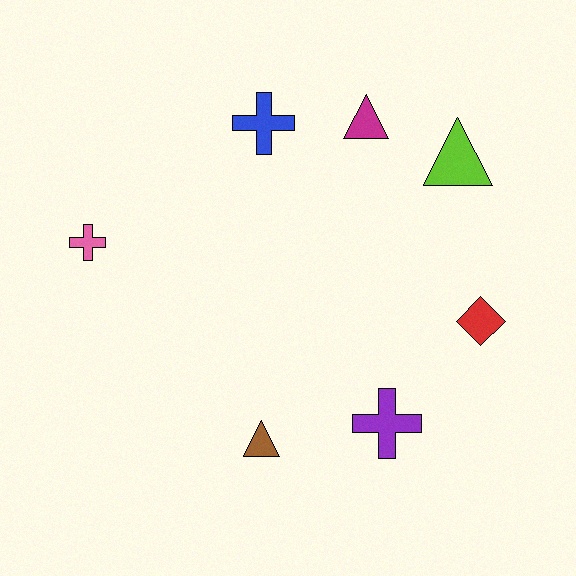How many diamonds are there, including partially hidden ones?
There is 1 diamond.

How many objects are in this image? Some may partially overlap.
There are 7 objects.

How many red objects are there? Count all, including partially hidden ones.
There is 1 red object.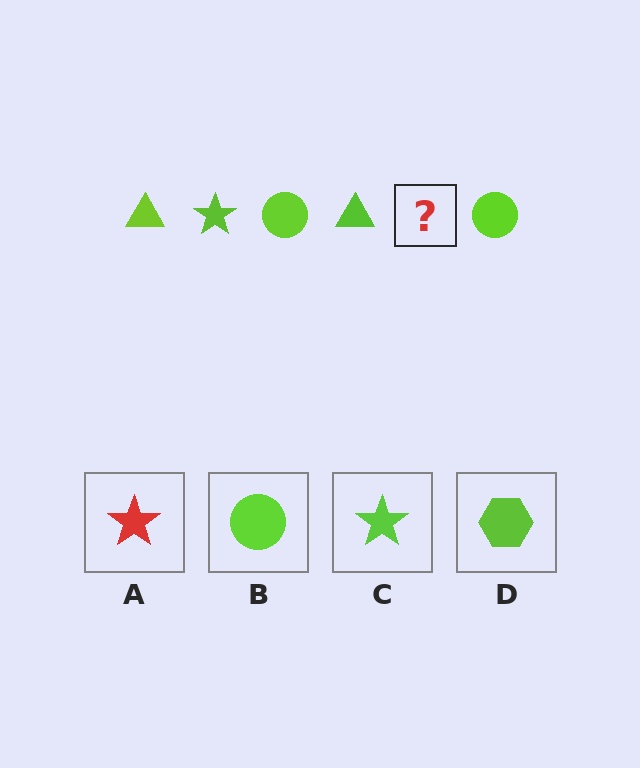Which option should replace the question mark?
Option C.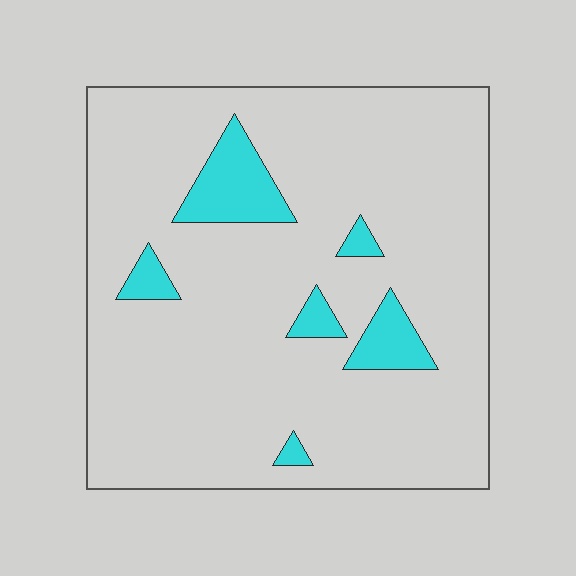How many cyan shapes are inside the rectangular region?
6.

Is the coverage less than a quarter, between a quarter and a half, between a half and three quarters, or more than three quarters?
Less than a quarter.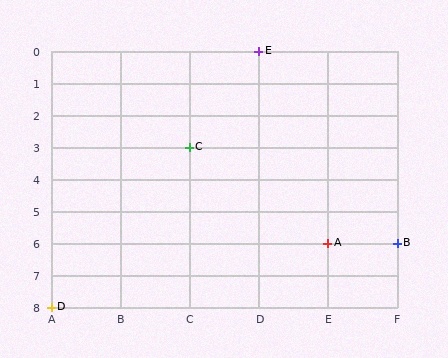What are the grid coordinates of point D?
Point D is at grid coordinates (A, 8).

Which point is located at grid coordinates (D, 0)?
Point E is at (D, 0).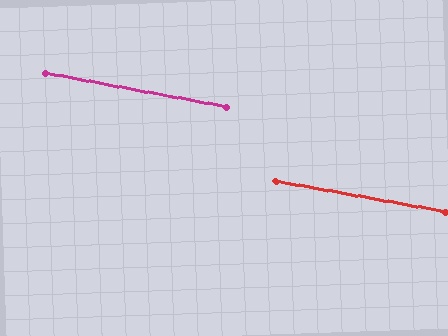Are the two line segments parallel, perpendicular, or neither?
Parallel — their directions differ by only 0.6°.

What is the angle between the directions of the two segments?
Approximately 1 degree.